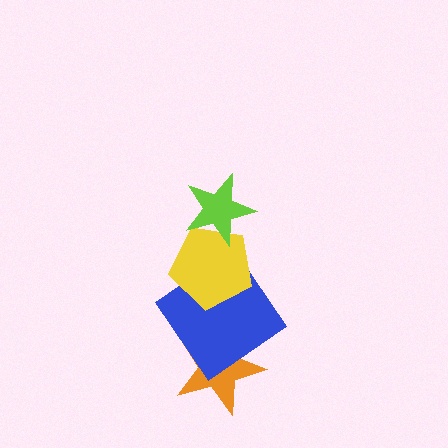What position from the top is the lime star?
The lime star is 1st from the top.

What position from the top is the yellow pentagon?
The yellow pentagon is 2nd from the top.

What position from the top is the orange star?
The orange star is 4th from the top.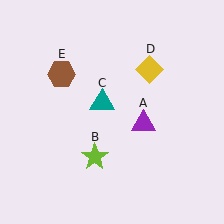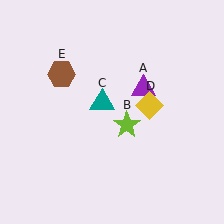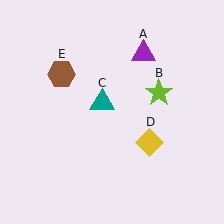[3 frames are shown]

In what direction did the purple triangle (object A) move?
The purple triangle (object A) moved up.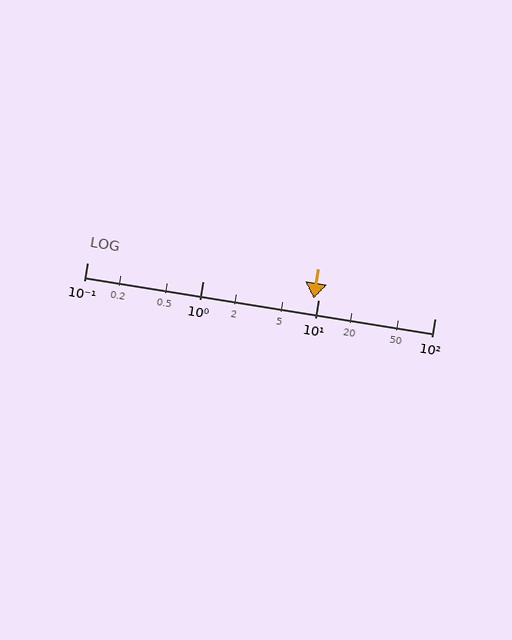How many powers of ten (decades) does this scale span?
The scale spans 3 decades, from 0.1 to 100.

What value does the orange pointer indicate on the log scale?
The pointer indicates approximately 9.1.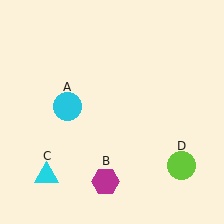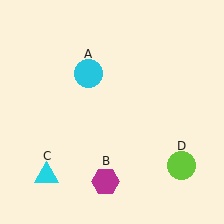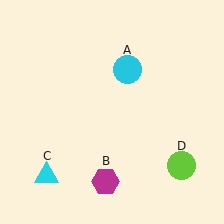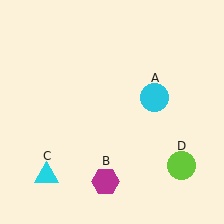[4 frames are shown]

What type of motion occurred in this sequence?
The cyan circle (object A) rotated clockwise around the center of the scene.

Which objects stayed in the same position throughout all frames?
Magenta hexagon (object B) and cyan triangle (object C) and lime circle (object D) remained stationary.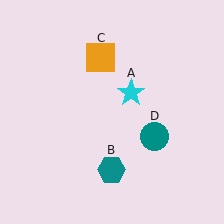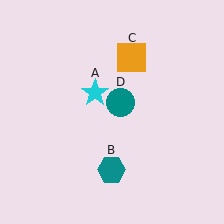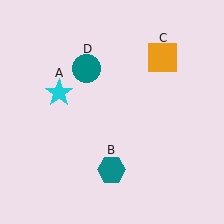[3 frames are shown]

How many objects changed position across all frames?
3 objects changed position: cyan star (object A), orange square (object C), teal circle (object D).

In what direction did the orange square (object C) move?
The orange square (object C) moved right.